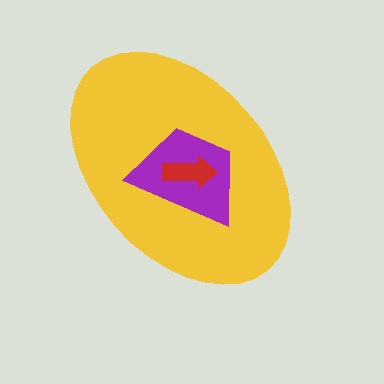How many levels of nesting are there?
3.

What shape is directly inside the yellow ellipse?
The purple trapezoid.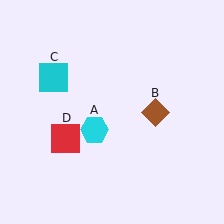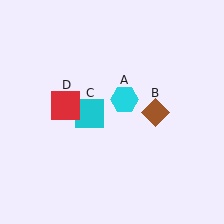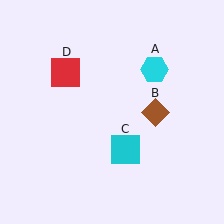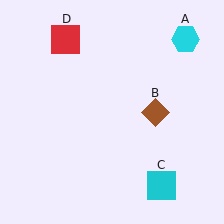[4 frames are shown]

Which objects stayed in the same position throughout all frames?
Brown diamond (object B) remained stationary.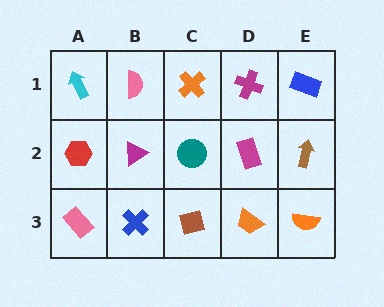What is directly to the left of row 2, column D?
A teal circle.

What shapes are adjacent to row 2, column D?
A magenta cross (row 1, column D), an orange trapezoid (row 3, column D), a teal circle (row 2, column C), a brown arrow (row 2, column E).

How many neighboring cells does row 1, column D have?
3.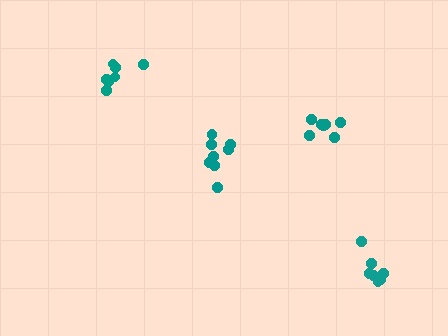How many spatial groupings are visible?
There are 4 spatial groupings.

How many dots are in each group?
Group 1: 7 dots, Group 2: 7 dots, Group 3: 7 dots, Group 4: 9 dots (30 total).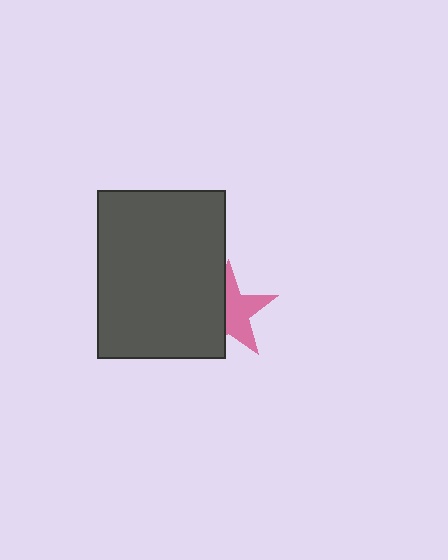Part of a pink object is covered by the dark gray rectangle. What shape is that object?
It is a star.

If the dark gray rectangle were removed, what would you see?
You would see the complete pink star.